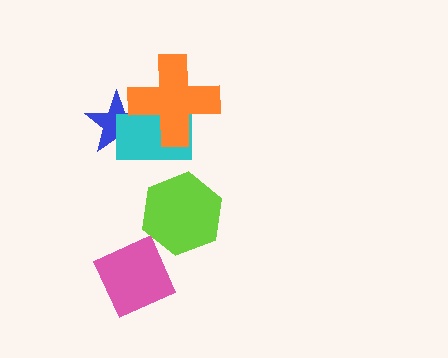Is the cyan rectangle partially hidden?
Yes, it is partially covered by another shape.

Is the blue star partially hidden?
Yes, it is partially covered by another shape.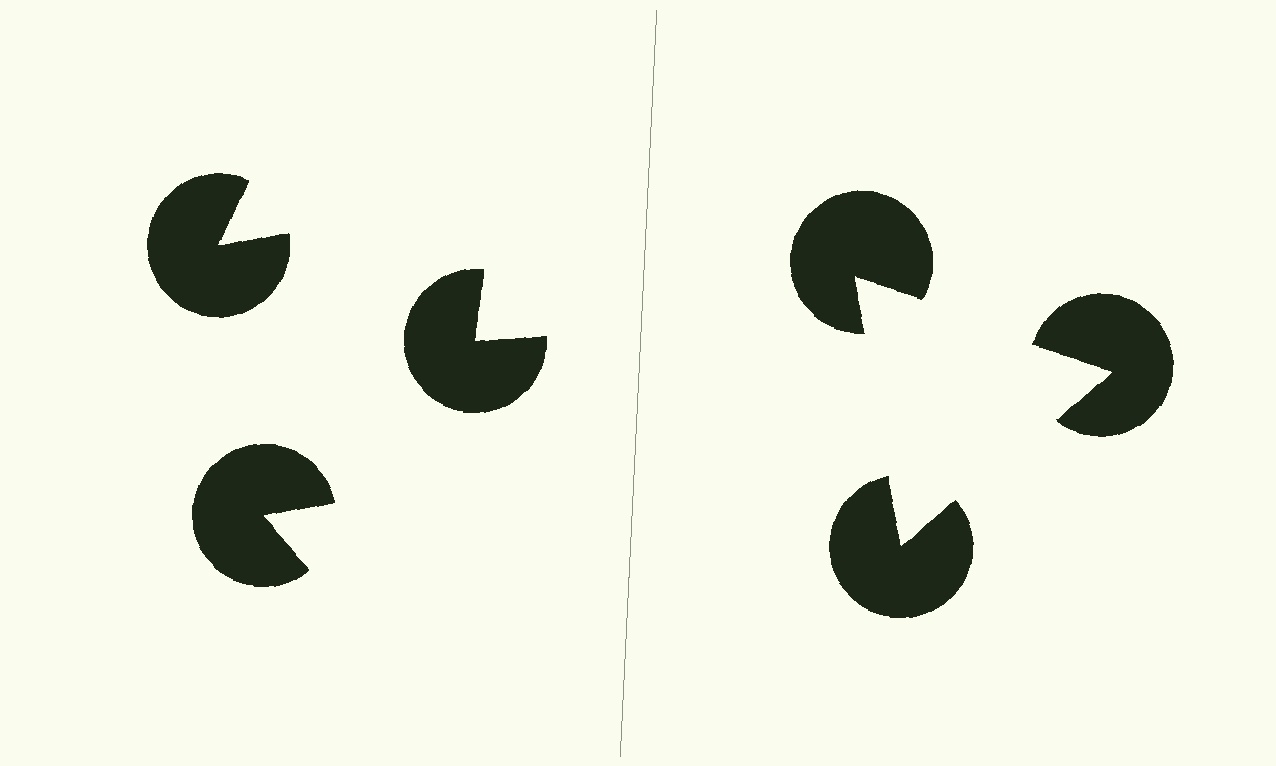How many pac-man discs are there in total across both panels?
6 — 3 on each side.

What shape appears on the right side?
An illusory triangle.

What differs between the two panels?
The pac-man discs are positioned identically on both sides; only the wedge orientations differ. On the right they align to a triangle; on the left they are misaligned.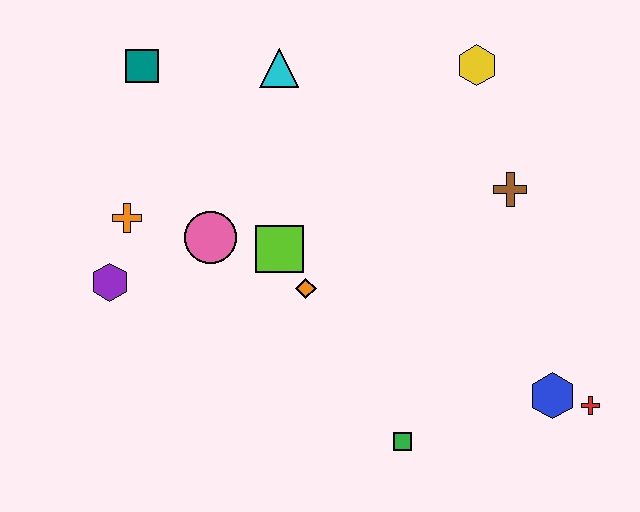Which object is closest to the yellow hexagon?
The brown cross is closest to the yellow hexagon.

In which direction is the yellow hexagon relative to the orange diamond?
The yellow hexagon is above the orange diamond.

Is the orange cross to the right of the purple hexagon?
Yes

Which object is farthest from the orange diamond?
The red cross is farthest from the orange diamond.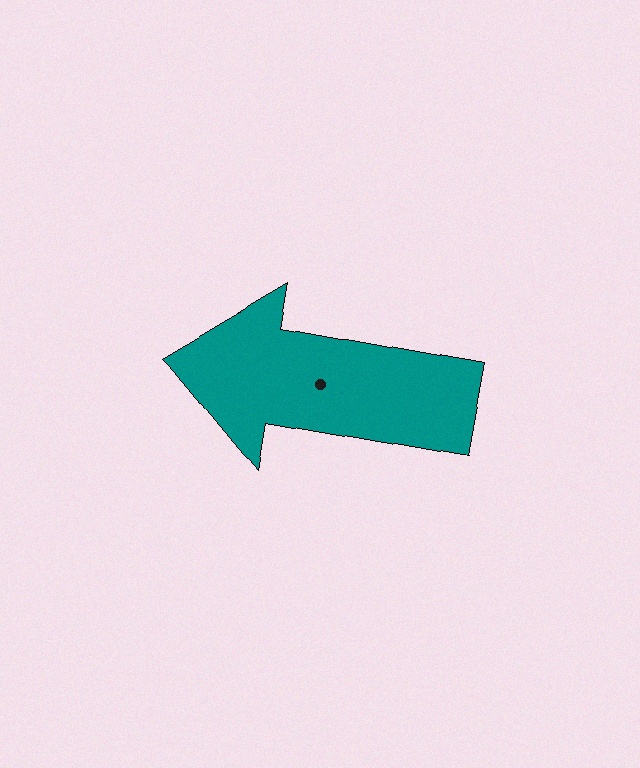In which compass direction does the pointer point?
West.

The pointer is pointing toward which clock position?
Roughly 9 o'clock.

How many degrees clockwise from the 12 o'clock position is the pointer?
Approximately 280 degrees.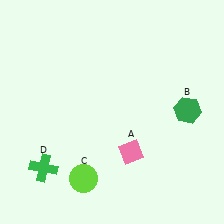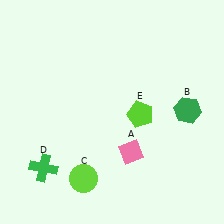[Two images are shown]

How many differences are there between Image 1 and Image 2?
There is 1 difference between the two images.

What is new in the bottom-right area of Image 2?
A lime pentagon (E) was added in the bottom-right area of Image 2.